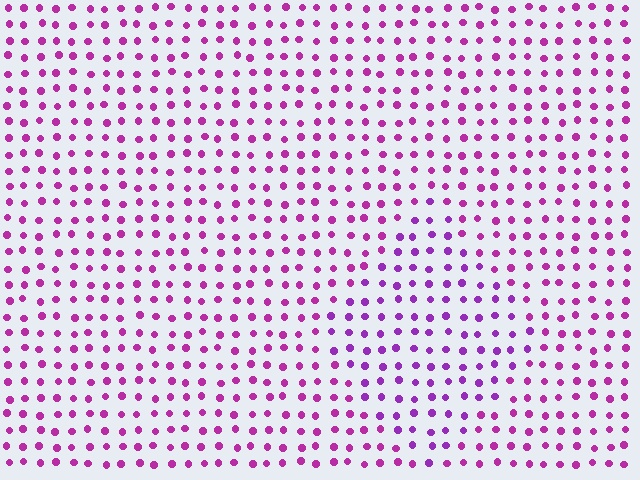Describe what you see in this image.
The image is filled with small magenta elements in a uniform arrangement. A diamond-shaped region is visible where the elements are tinted to a slightly different hue, forming a subtle color boundary.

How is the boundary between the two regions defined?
The boundary is defined purely by a slight shift in hue (about 24 degrees). Spacing, size, and orientation are identical on both sides.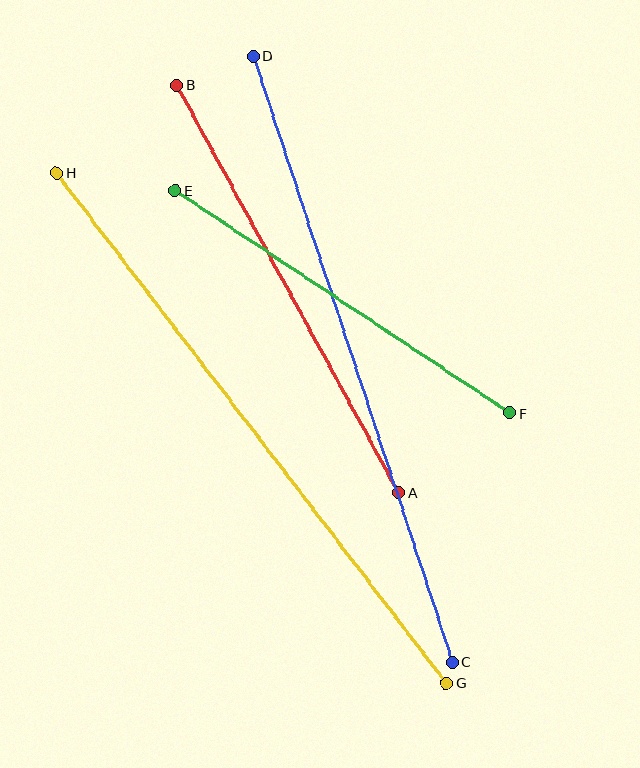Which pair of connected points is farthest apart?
Points G and H are farthest apart.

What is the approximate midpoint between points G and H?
The midpoint is at approximately (252, 428) pixels.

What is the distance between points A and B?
The distance is approximately 464 pixels.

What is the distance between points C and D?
The distance is approximately 638 pixels.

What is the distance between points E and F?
The distance is approximately 402 pixels.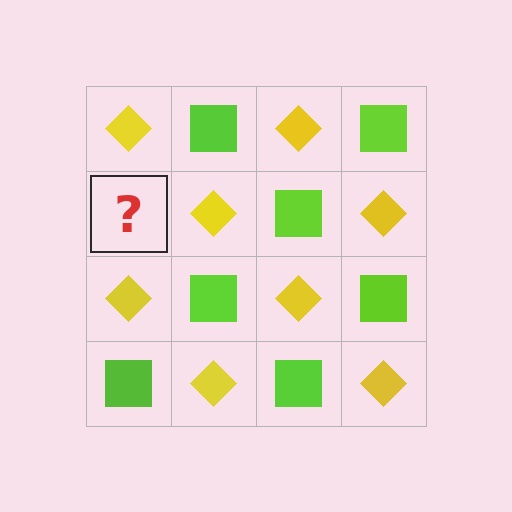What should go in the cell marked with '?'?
The missing cell should contain a lime square.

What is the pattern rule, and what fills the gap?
The rule is that it alternates yellow diamond and lime square in a checkerboard pattern. The gap should be filled with a lime square.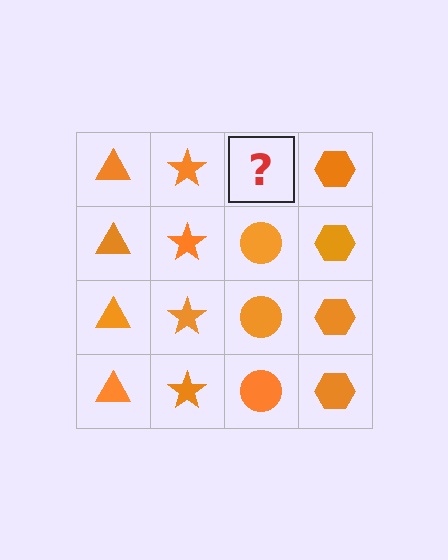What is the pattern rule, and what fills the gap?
The rule is that each column has a consistent shape. The gap should be filled with an orange circle.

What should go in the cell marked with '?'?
The missing cell should contain an orange circle.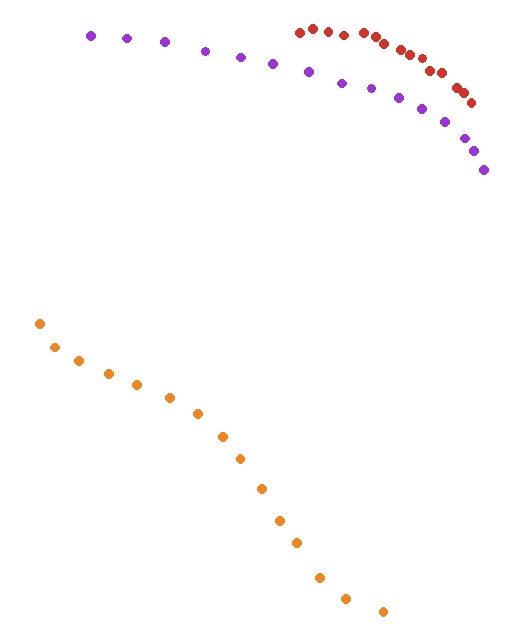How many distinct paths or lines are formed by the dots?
There are 3 distinct paths.